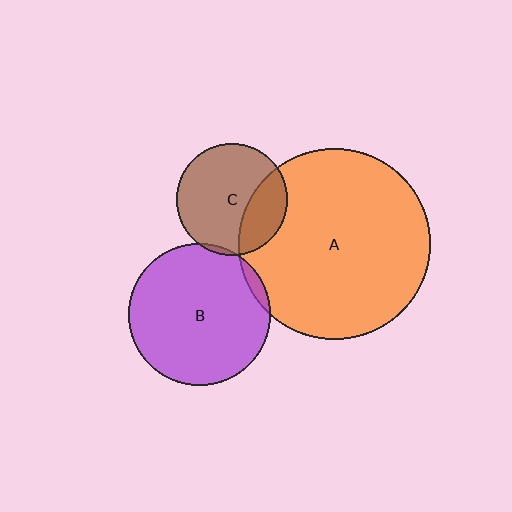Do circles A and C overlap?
Yes.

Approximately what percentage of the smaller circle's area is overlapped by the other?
Approximately 25%.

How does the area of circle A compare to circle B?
Approximately 1.8 times.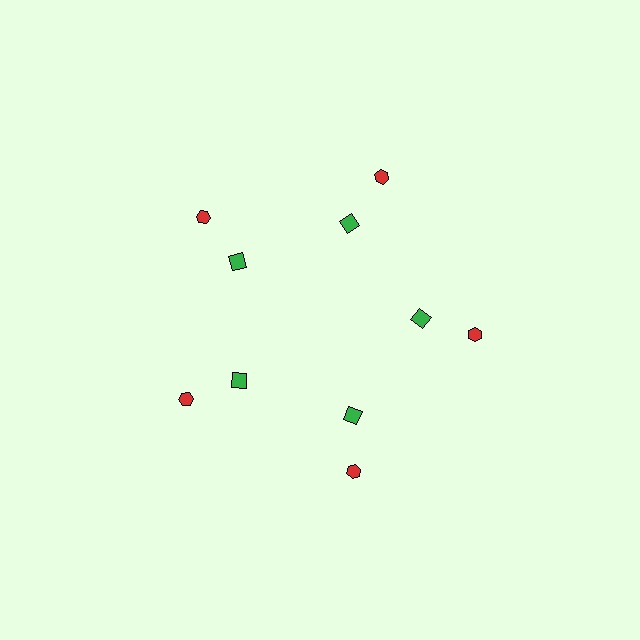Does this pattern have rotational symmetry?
Yes, this pattern has 5-fold rotational symmetry. It looks the same after rotating 72 degrees around the center.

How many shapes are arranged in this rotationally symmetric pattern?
There are 10 shapes, arranged in 5 groups of 2.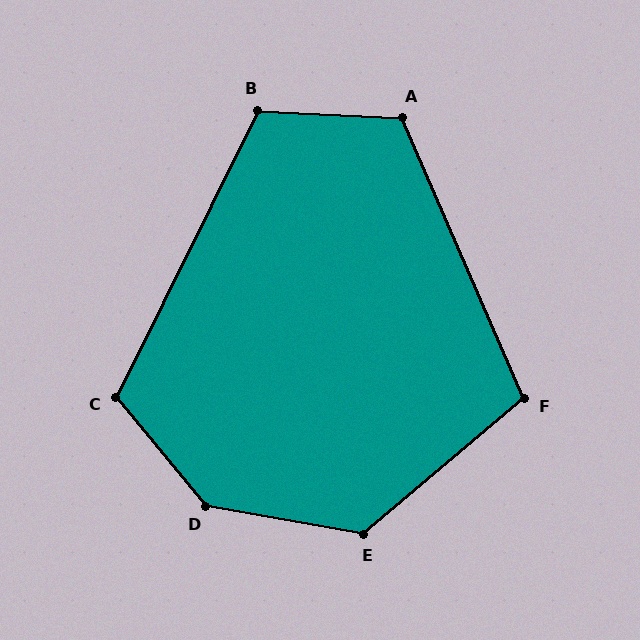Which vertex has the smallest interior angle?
F, at approximately 107 degrees.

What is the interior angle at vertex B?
Approximately 114 degrees (obtuse).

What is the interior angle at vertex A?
Approximately 116 degrees (obtuse).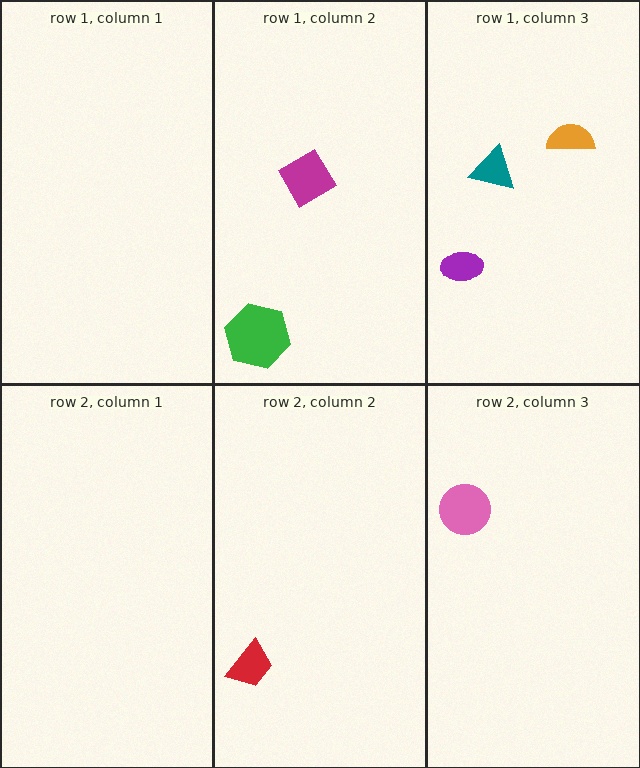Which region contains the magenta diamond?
The row 1, column 2 region.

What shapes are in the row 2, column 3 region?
The pink circle.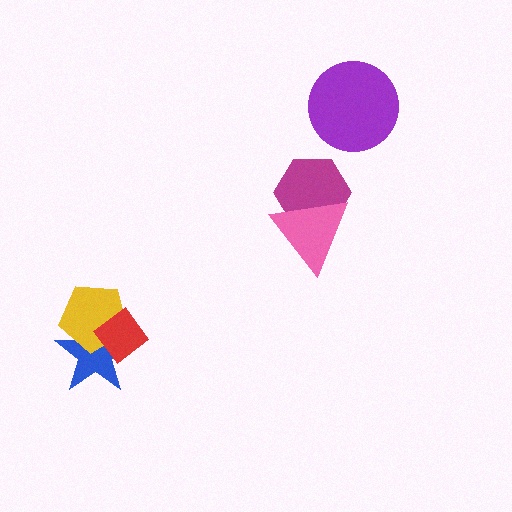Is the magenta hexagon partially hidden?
Yes, it is partially covered by another shape.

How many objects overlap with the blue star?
2 objects overlap with the blue star.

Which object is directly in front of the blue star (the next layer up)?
The yellow pentagon is directly in front of the blue star.